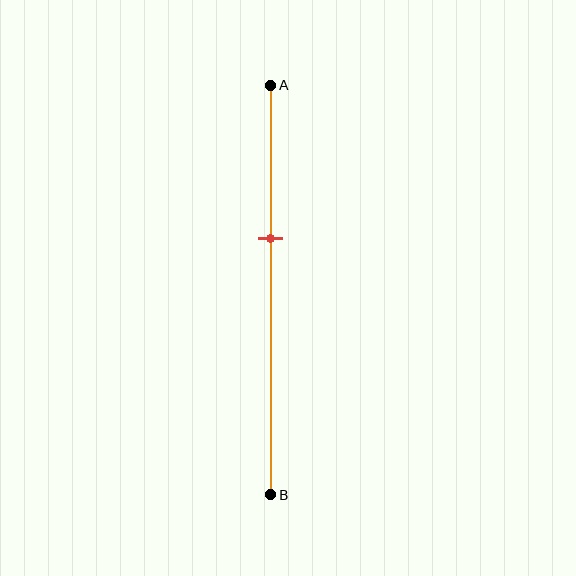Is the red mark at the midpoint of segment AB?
No, the mark is at about 35% from A, not at the 50% midpoint.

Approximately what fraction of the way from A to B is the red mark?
The red mark is approximately 35% of the way from A to B.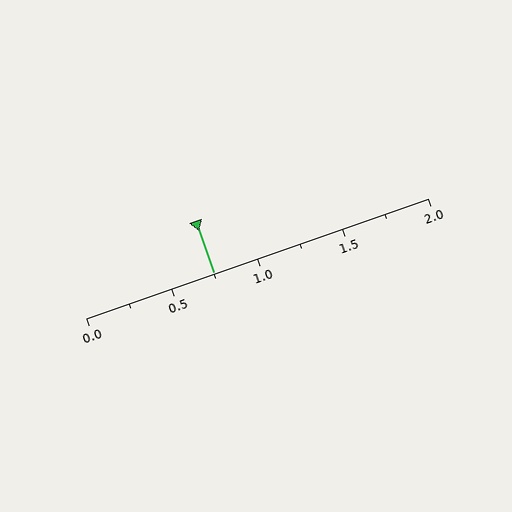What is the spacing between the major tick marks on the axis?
The major ticks are spaced 0.5 apart.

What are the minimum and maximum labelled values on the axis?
The axis runs from 0.0 to 2.0.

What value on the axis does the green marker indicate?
The marker indicates approximately 0.75.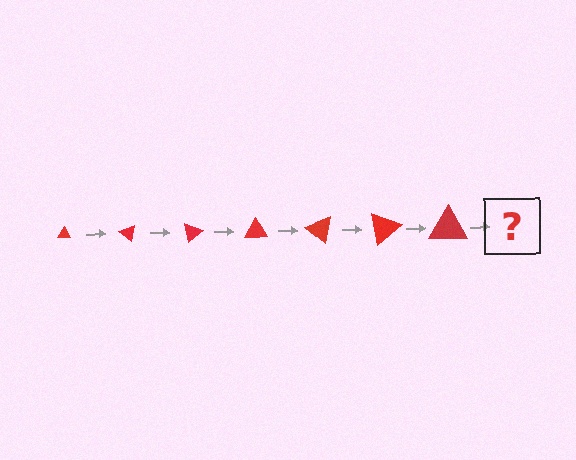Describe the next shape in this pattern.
It should be a triangle, larger than the previous one and rotated 280 degrees from the start.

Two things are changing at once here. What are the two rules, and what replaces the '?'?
The two rules are that the triangle grows larger each step and it rotates 40 degrees each step. The '?' should be a triangle, larger than the previous one and rotated 280 degrees from the start.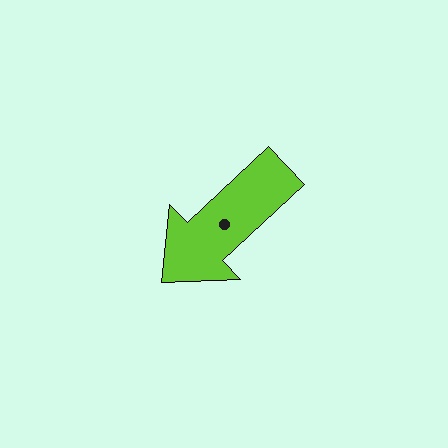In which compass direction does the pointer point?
Southwest.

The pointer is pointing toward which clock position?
Roughly 8 o'clock.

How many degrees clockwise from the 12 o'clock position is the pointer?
Approximately 227 degrees.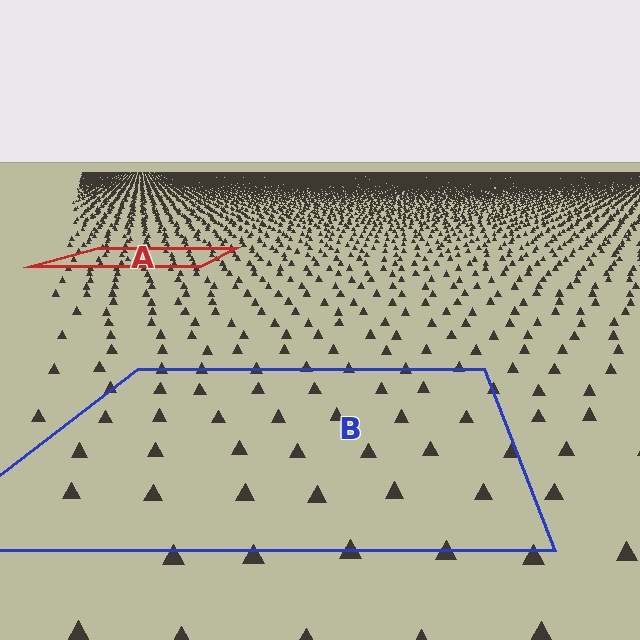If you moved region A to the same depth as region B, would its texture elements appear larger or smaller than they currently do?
They would appear larger. At a closer depth, the same texture elements are projected at a bigger on-screen size.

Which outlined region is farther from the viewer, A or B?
Region A is farther from the viewer — the texture elements inside it appear smaller and more densely packed.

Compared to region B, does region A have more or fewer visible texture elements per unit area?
Region A has more texture elements per unit area — they are packed more densely because it is farther away.